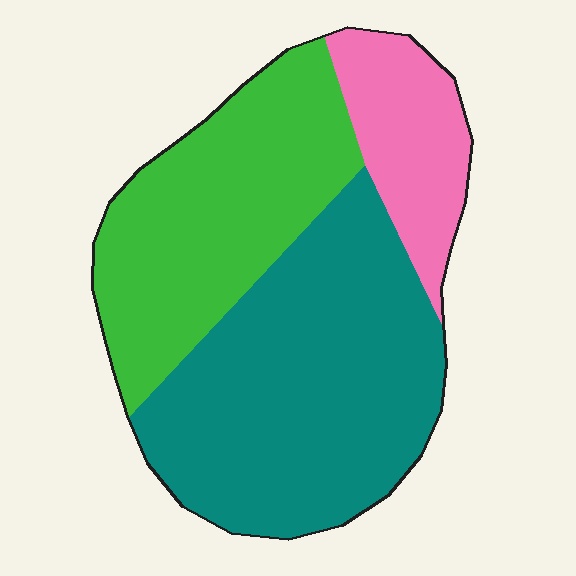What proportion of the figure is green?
Green takes up about one third (1/3) of the figure.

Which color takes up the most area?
Teal, at roughly 50%.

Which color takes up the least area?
Pink, at roughly 15%.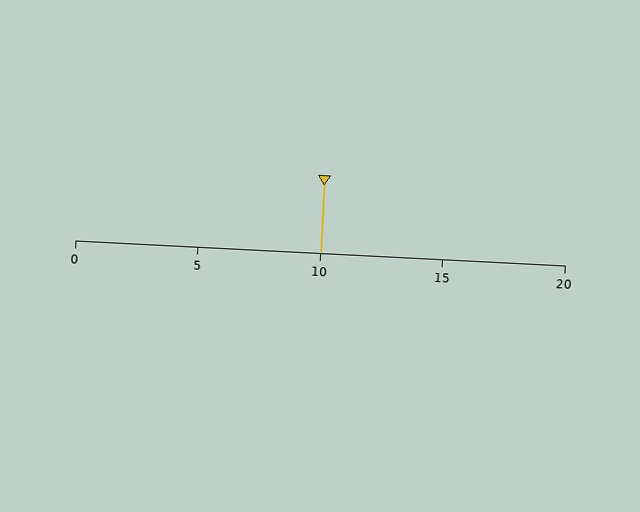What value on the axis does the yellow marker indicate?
The marker indicates approximately 10.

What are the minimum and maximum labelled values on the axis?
The axis runs from 0 to 20.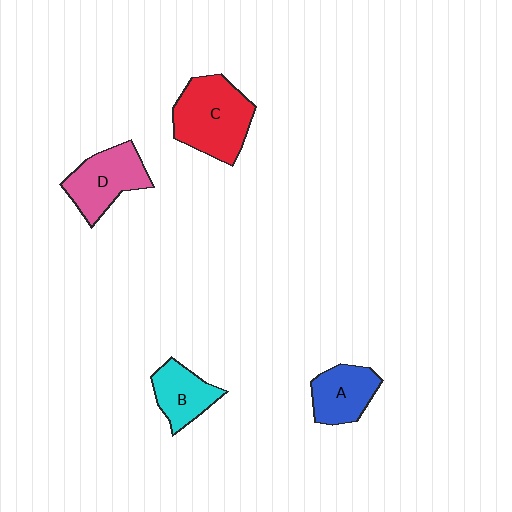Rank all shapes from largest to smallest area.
From largest to smallest: C (red), D (pink), A (blue), B (cyan).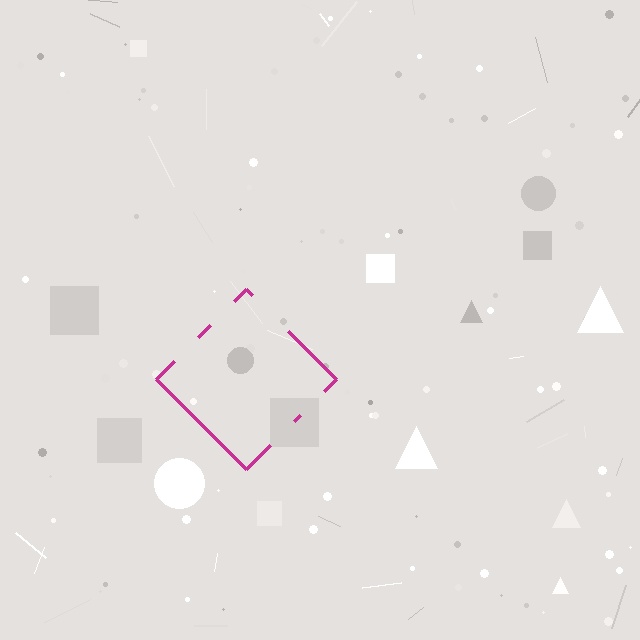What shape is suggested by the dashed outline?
The dashed outline suggests a diamond.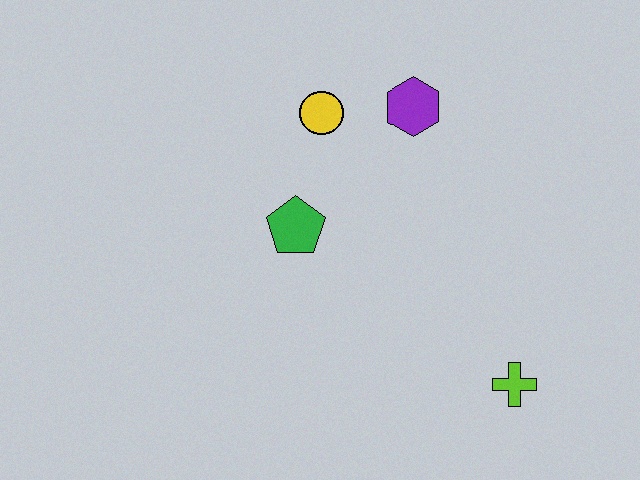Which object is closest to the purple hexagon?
The yellow circle is closest to the purple hexagon.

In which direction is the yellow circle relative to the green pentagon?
The yellow circle is above the green pentagon.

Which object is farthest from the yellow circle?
The lime cross is farthest from the yellow circle.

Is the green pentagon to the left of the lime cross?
Yes